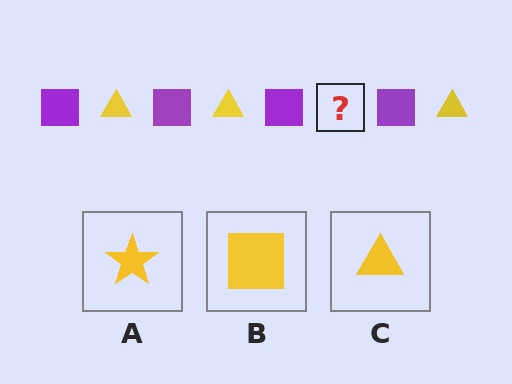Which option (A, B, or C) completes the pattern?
C.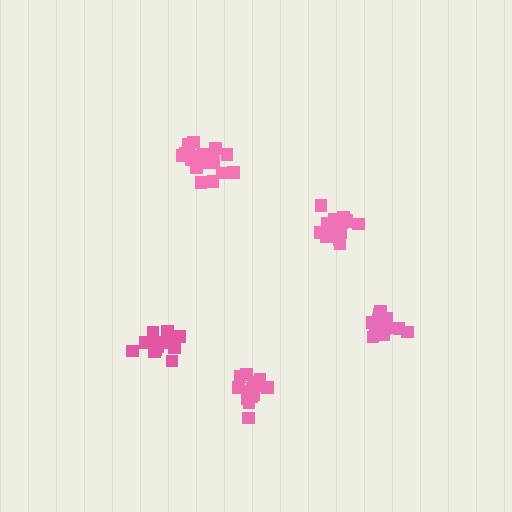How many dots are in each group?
Group 1: 17 dots, Group 2: 18 dots, Group 3: 19 dots, Group 4: 18 dots, Group 5: 16 dots (88 total).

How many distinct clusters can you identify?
There are 5 distinct clusters.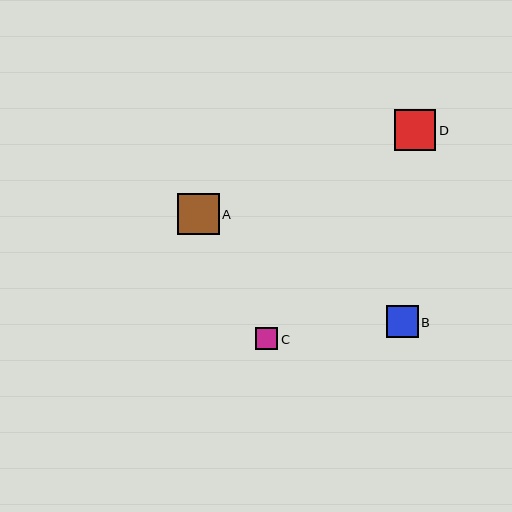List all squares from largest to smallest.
From largest to smallest: D, A, B, C.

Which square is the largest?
Square D is the largest with a size of approximately 41 pixels.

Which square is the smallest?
Square C is the smallest with a size of approximately 22 pixels.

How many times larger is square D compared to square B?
Square D is approximately 1.3 times the size of square B.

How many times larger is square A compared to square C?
Square A is approximately 1.8 times the size of square C.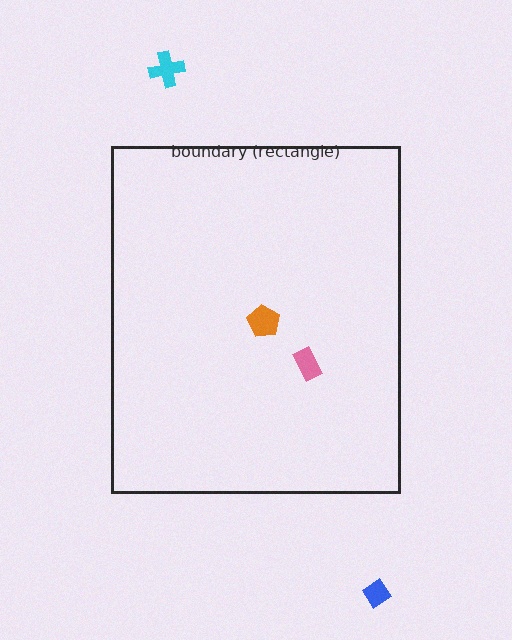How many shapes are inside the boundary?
2 inside, 2 outside.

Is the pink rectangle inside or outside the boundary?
Inside.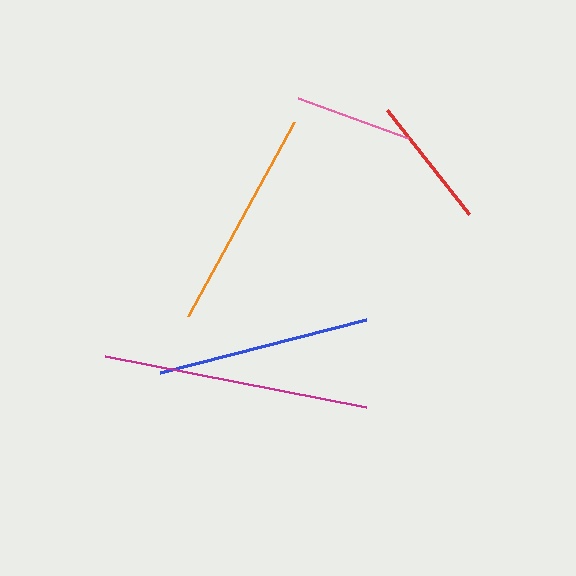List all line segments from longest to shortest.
From longest to shortest: magenta, orange, blue, red, pink.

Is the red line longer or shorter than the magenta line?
The magenta line is longer than the red line.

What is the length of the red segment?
The red segment is approximately 133 pixels long.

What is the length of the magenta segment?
The magenta segment is approximately 265 pixels long.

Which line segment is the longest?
The magenta line is the longest at approximately 265 pixels.